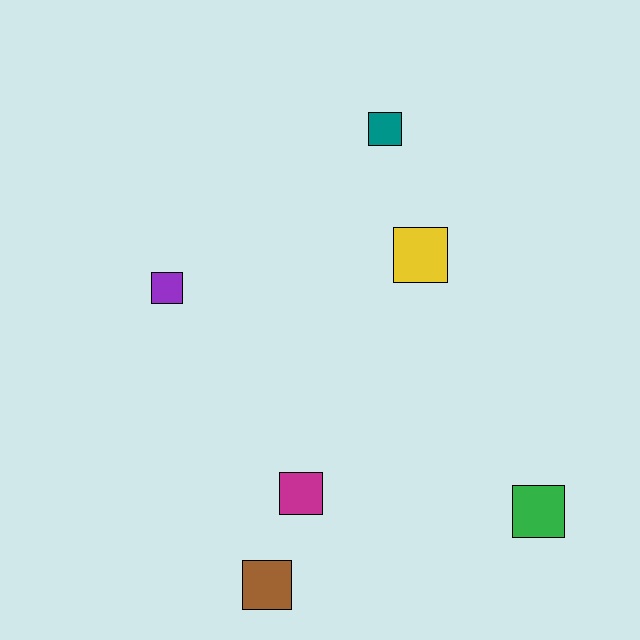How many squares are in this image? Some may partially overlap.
There are 6 squares.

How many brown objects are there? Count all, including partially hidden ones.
There is 1 brown object.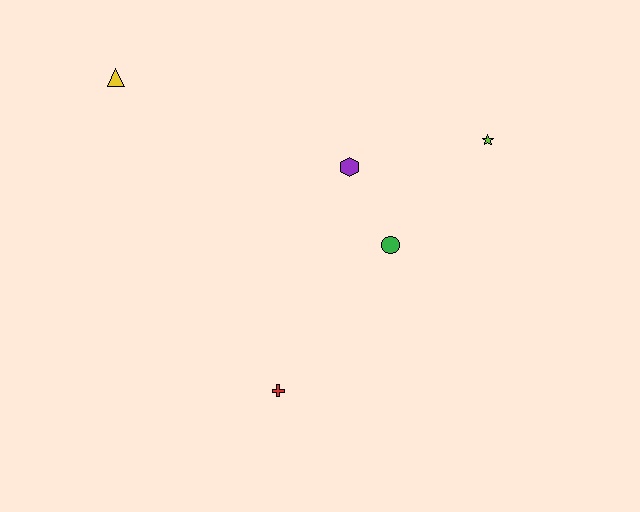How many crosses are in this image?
There is 1 cross.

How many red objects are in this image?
There is 1 red object.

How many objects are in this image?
There are 5 objects.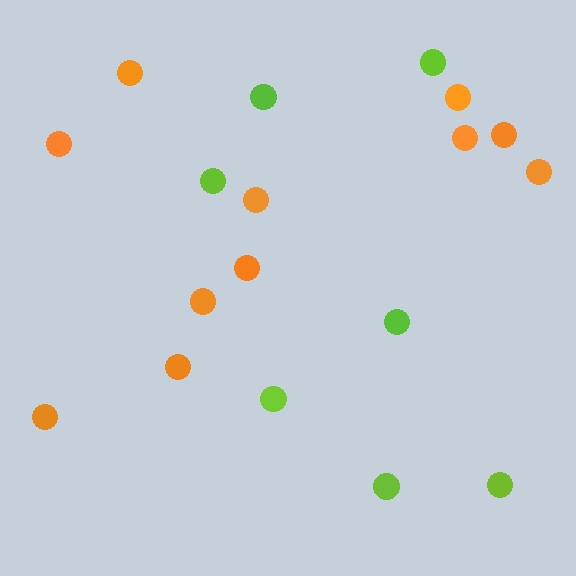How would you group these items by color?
There are 2 groups: one group of orange circles (11) and one group of lime circles (7).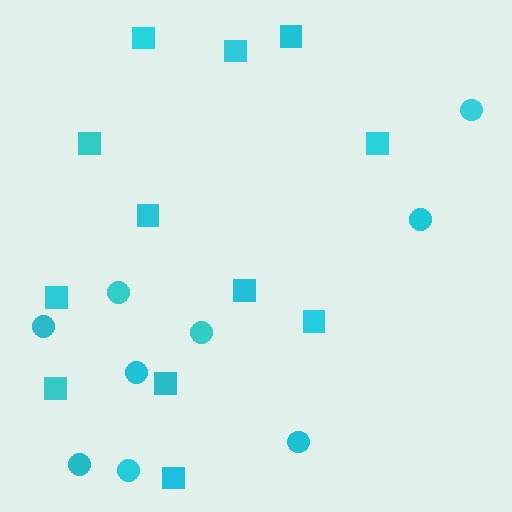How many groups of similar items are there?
There are 2 groups: one group of squares (12) and one group of circles (9).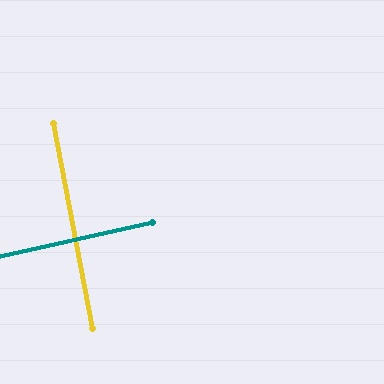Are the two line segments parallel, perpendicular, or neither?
Perpendicular — they meet at approximately 88°.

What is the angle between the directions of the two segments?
Approximately 88 degrees.